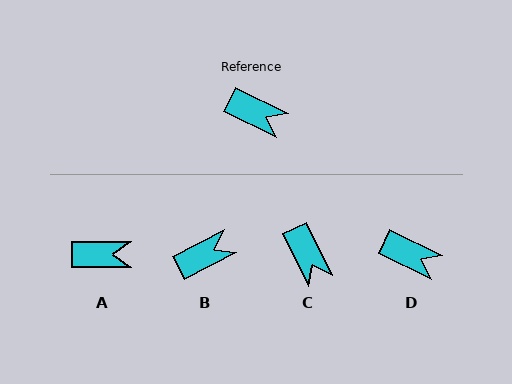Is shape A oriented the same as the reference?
No, it is off by about 26 degrees.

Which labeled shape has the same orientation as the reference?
D.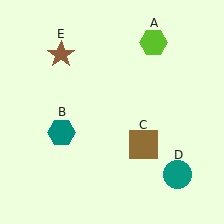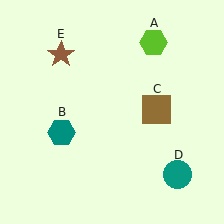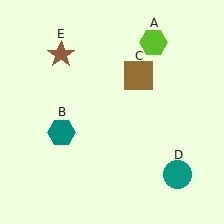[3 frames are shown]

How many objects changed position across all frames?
1 object changed position: brown square (object C).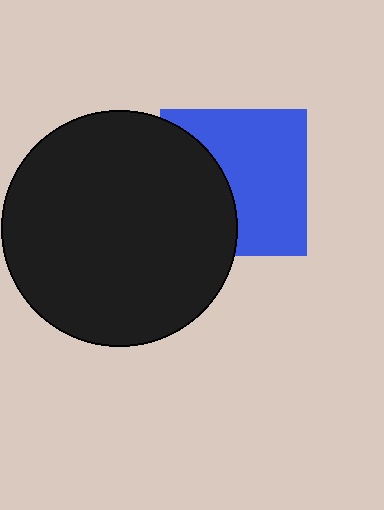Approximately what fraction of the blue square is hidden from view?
Roughly 39% of the blue square is hidden behind the black circle.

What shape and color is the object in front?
The object in front is a black circle.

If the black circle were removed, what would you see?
You would see the complete blue square.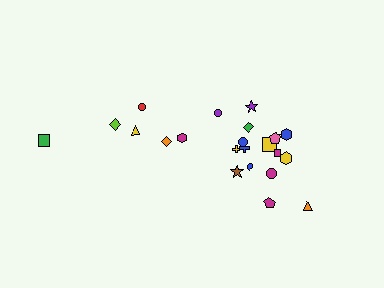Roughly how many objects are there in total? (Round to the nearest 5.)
Roughly 25 objects in total.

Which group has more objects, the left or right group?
The right group.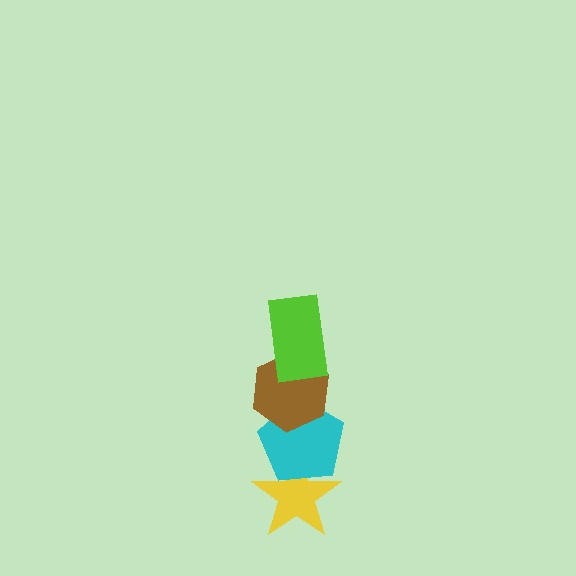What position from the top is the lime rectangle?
The lime rectangle is 1st from the top.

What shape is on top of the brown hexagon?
The lime rectangle is on top of the brown hexagon.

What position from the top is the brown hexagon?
The brown hexagon is 2nd from the top.